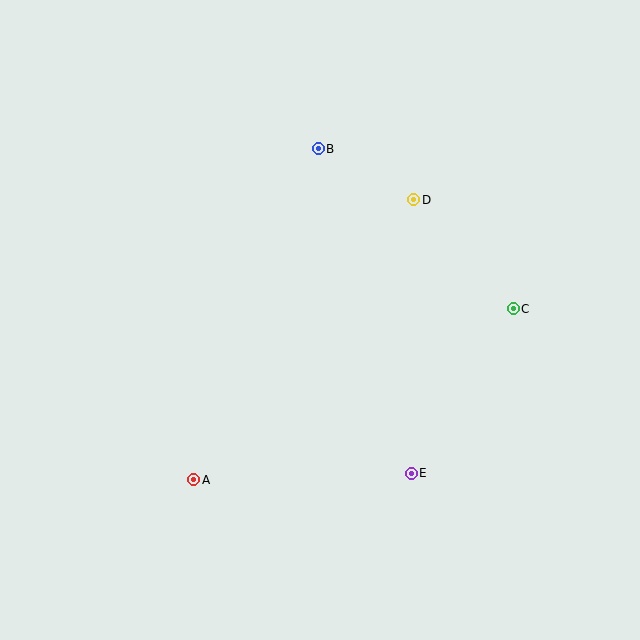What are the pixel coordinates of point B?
Point B is at (318, 149).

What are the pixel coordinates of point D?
Point D is at (414, 200).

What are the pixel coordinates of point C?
Point C is at (513, 309).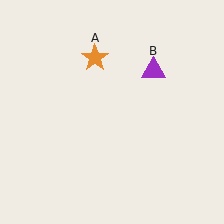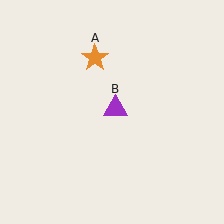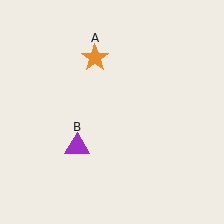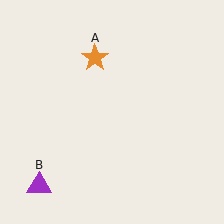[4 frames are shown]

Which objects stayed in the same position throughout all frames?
Orange star (object A) remained stationary.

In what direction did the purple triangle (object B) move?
The purple triangle (object B) moved down and to the left.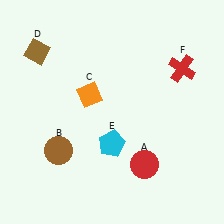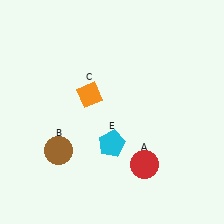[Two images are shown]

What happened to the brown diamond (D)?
The brown diamond (D) was removed in Image 2. It was in the top-left area of Image 1.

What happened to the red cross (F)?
The red cross (F) was removed in Image 2. It was in the top-right area of Image 1.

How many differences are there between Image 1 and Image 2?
There are 2 differences between the two images.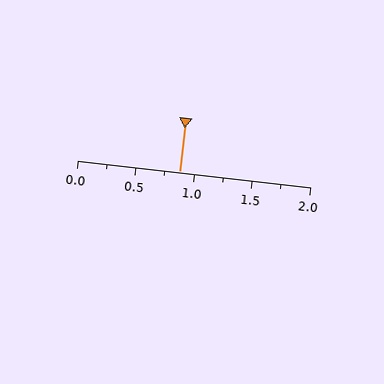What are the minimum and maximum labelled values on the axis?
The axis runs from 0.0 to 2.0.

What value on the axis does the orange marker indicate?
The marker indicates approximately 0.88.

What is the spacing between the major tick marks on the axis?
The major ticks are spaced 0.5 apart.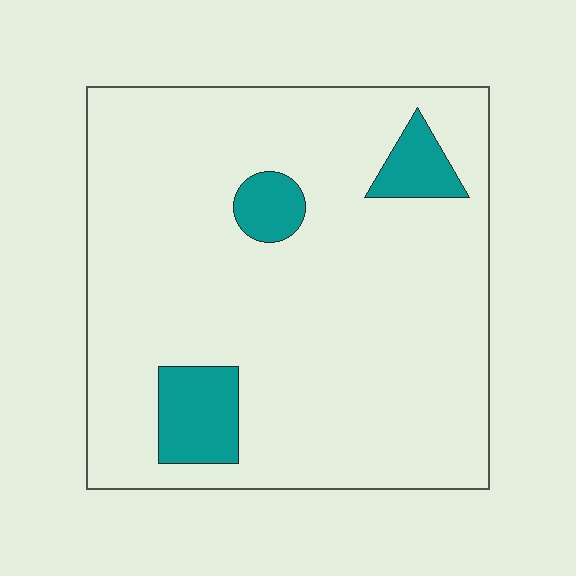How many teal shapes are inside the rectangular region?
3.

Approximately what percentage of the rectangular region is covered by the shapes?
Approximately 10%.